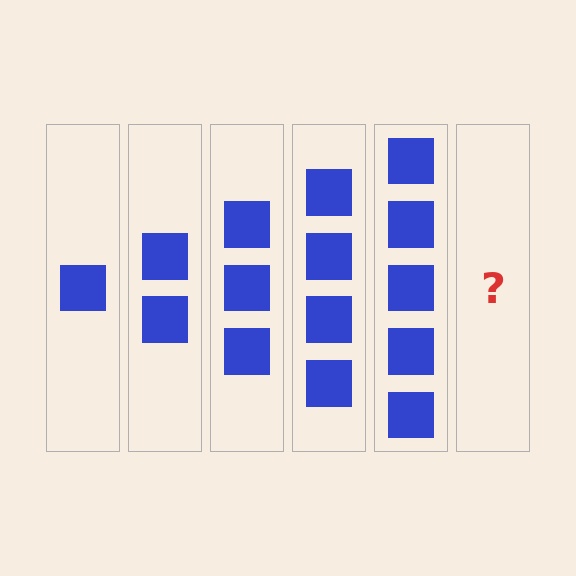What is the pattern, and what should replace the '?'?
The pattern is that each step adds one more square. The '?' should be 6 squares.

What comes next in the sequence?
The next element should be 6 squares.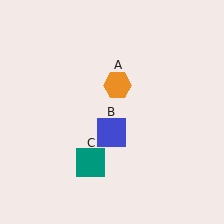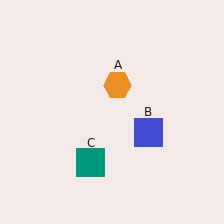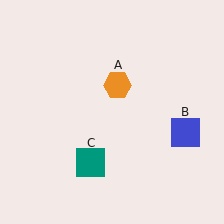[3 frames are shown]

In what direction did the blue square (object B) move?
The blue square (object B) moved right.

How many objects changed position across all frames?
1 object changed position: blue square (object B).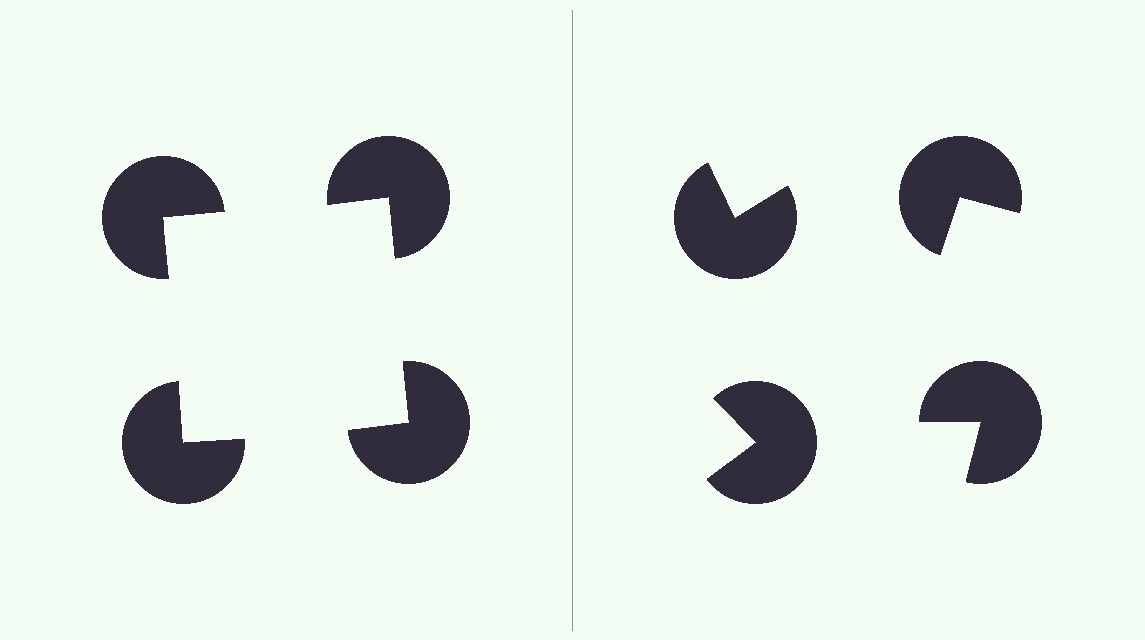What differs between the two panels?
The pac-man discs are positioned identically on both sides; only the wedge orientations differ. On the left they align to a square; on the right they are misaligned.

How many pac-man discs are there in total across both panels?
8 — 4 on each side.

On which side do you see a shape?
An illusory square appears on the left side. On the right side the wedge cuts are rotated, so no coherent shape forms.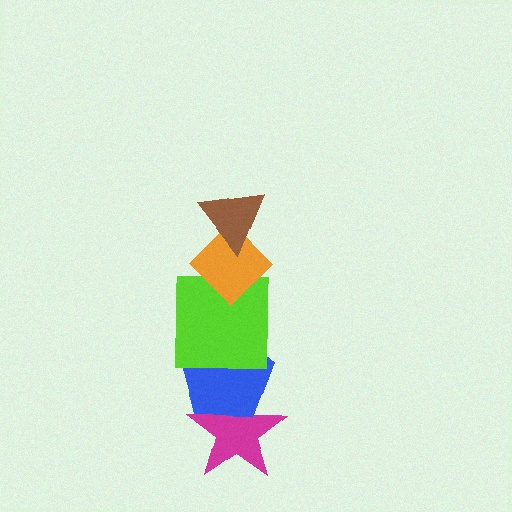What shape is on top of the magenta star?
The blue pentagon is on top of the magenta star.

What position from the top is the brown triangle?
The brown triangle is 1st from the top.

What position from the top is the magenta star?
The magenta star is 5th from the top.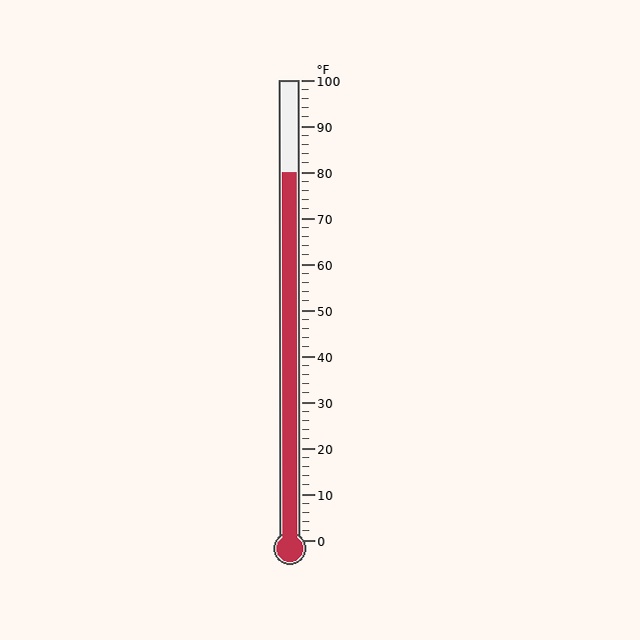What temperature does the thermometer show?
The thermometer shows approximately 80°F.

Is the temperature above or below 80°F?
The temperature is at 80°F.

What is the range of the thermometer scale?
The thermometer scale ranges from 0°F to 100°F.